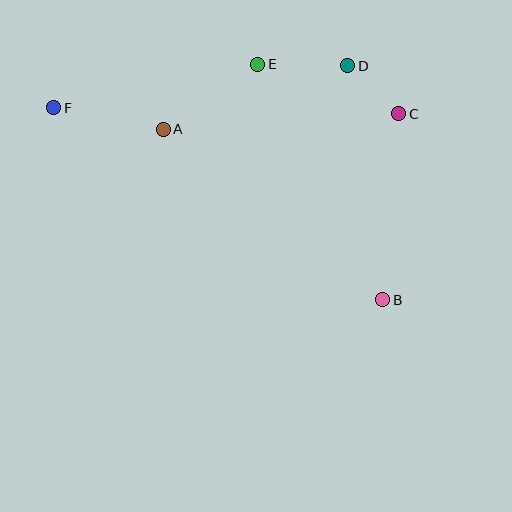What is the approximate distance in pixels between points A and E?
The distance between A and E is approximately 115 pixels.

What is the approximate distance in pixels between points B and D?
The distance between B and D is approximately 237 pixels.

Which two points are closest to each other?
Points C and D are closest to each other.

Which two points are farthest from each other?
Points B and F are farthest from each other.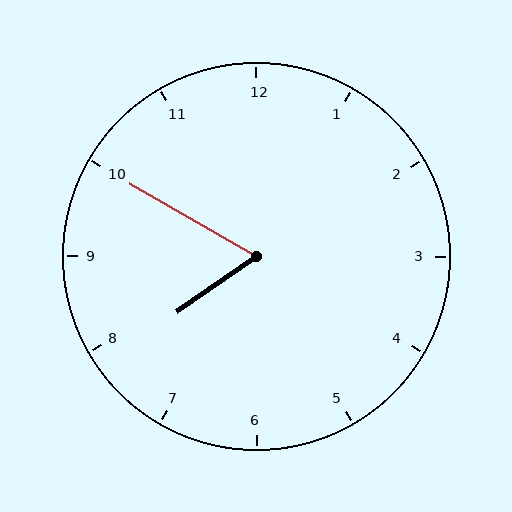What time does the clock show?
7:50.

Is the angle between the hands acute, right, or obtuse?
It is acute.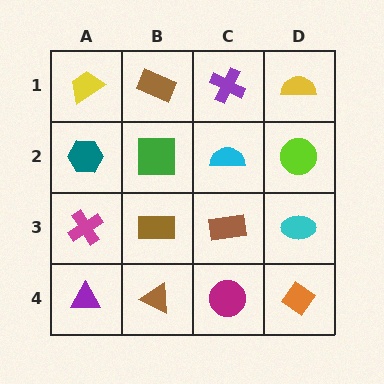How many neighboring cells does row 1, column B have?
3.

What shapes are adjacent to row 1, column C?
A cyan semicircle (row 2, column C), a brown rectangle (row 1, column B), a yellow semicircle (row 1, column D).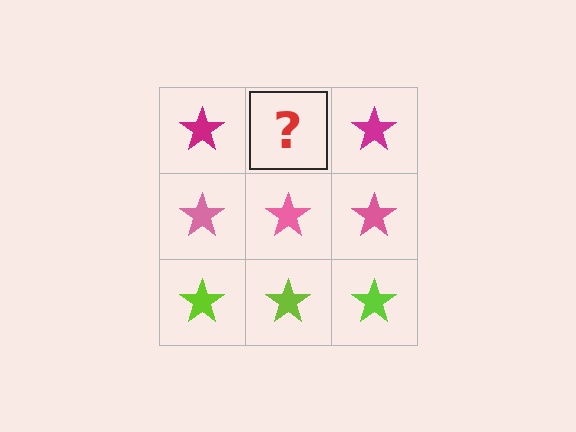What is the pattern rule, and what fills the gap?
The rule is that each row has a consistent color. The gap should be filled with a magenta star.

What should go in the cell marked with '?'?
The missing cell should contain a magenta star.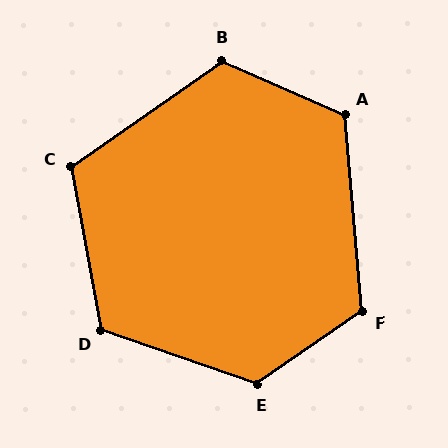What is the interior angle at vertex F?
Approximately 120 degrees (obtuse).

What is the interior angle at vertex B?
Approximately 121 degrees (obtuse).